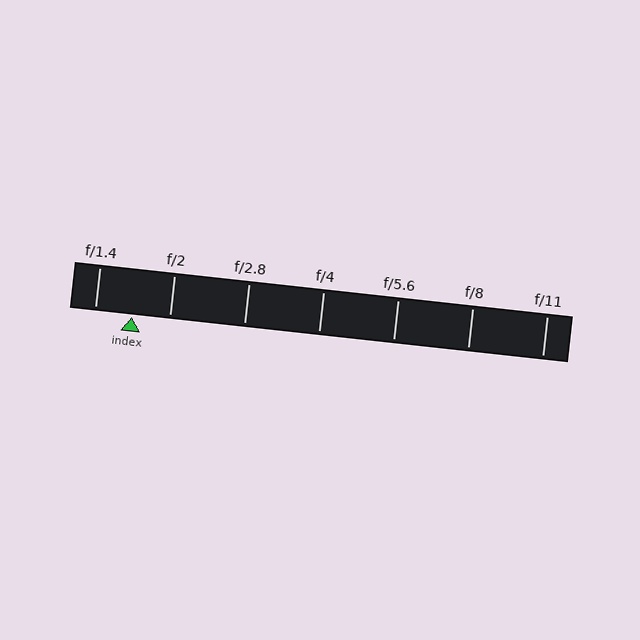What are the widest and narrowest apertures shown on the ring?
The widest aperture shown is f/1.4 and the narrowest is f/11.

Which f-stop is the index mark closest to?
The index mark is closest to f/2.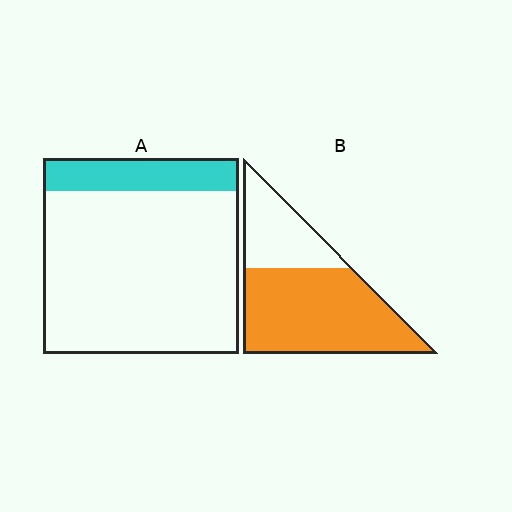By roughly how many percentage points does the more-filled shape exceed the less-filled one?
By roughly 50 percentage points (B over A).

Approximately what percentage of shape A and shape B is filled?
A is approximately 15% and B is approximately 70%.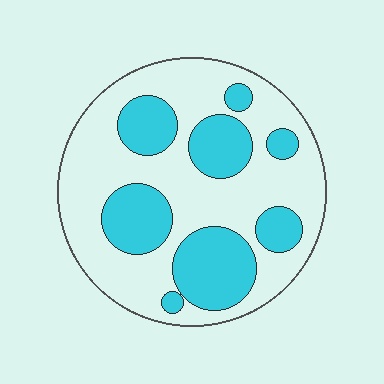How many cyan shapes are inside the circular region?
8.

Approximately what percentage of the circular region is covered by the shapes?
Approximately 35%.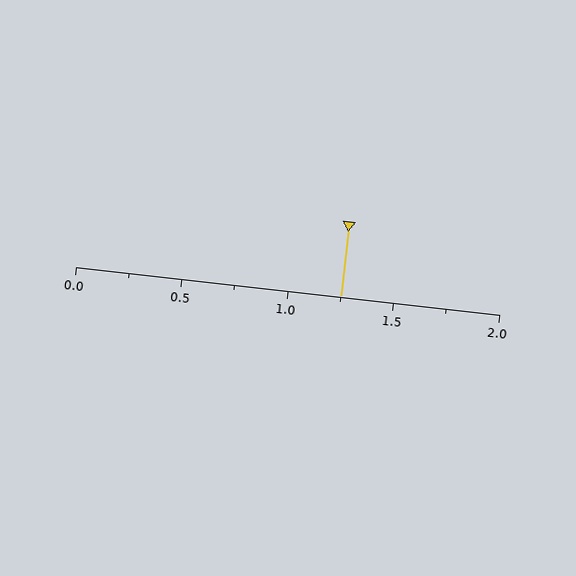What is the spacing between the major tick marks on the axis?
The major ticks are spaced 0.5 apart.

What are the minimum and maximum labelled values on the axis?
The axis runs from 0.0 to 2.0.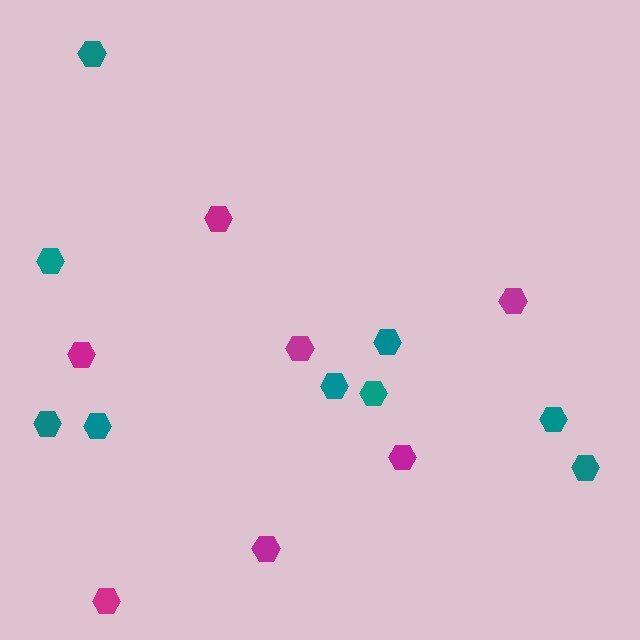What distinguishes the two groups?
There are 2 groups: one group of teal hexagons (9) and one group of magenta hexagons (7).